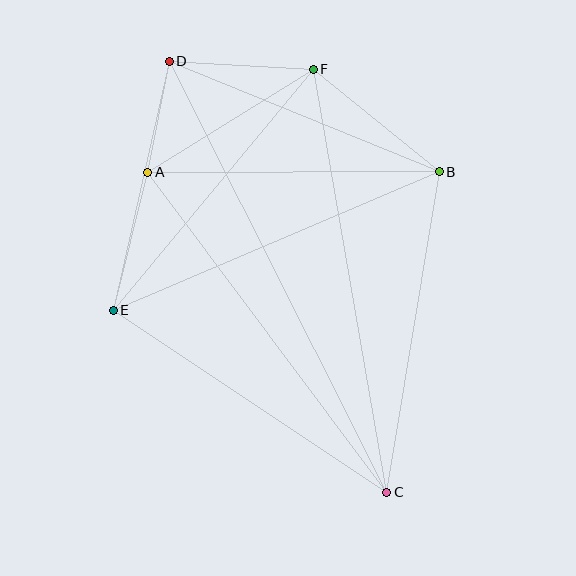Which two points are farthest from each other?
Points C and D are farthest from each other.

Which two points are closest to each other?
Points A and D are closest to each other.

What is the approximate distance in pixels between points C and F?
The distance between C and F is approximately 430 pixels.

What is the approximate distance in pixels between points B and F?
The distance between B and F is approximately 163 pixels.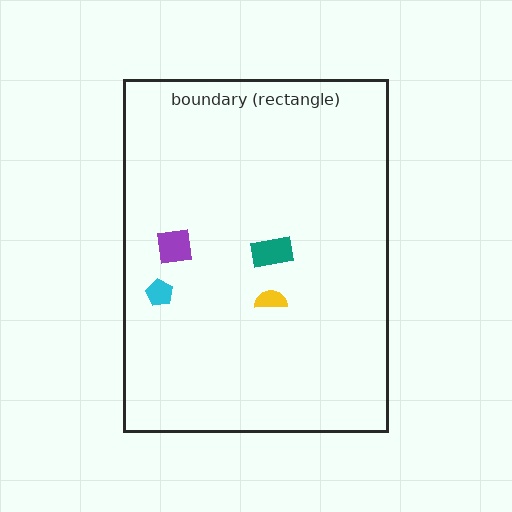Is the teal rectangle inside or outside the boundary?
Inside.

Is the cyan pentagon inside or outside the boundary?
Inside.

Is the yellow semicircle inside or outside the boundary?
Inside.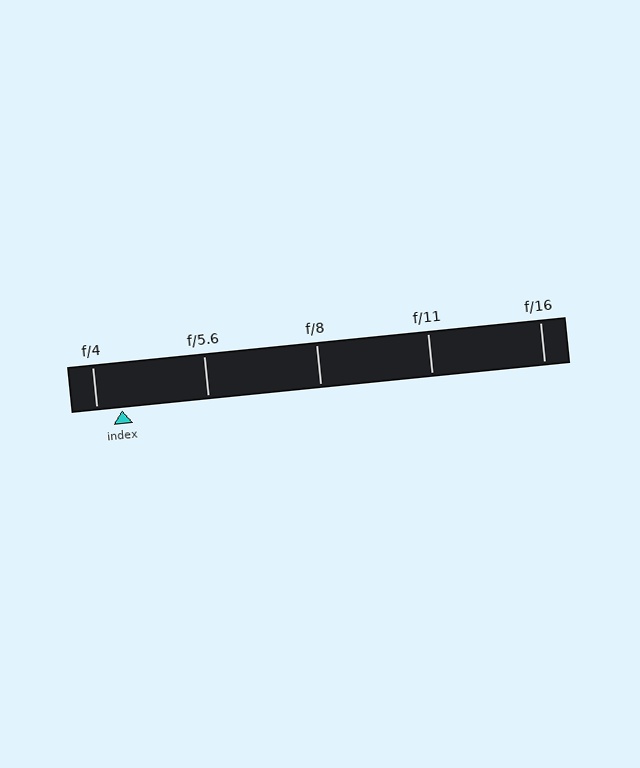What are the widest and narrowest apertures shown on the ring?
The widest aperture shown is f/4 and the narrowest is f/16.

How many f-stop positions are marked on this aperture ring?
There are 5 f-stop positions marked.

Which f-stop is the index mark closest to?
The index mark is closest to f/4.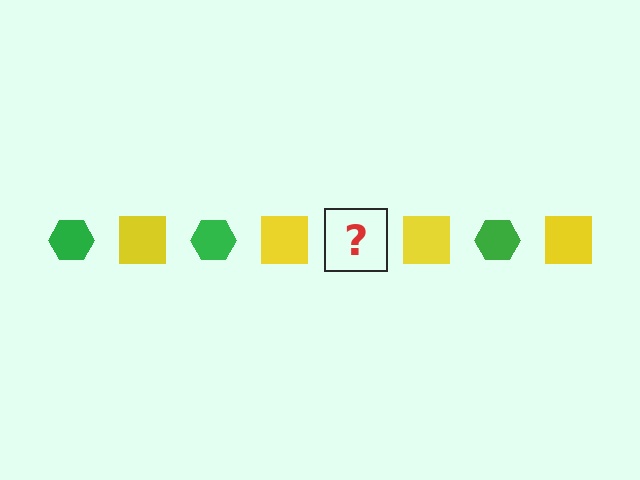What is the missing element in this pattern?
The missing element is a green hexagon.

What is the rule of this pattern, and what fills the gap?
The rule is that the pattern alternates between green hexagon and yellow square. The gap should be filled with a green hexagon.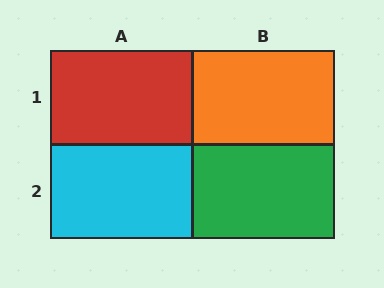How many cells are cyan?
1 cell is cyan.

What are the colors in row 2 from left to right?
Cyan, green.